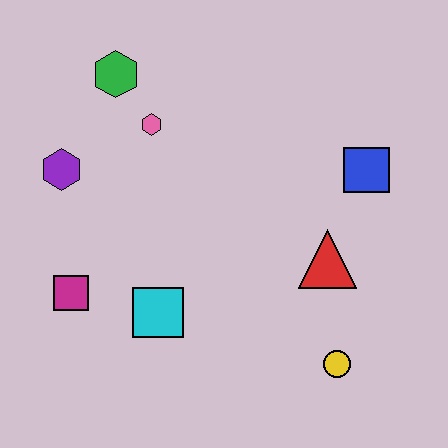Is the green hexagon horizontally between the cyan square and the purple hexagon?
Yes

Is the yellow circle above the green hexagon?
No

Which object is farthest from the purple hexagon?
The yellow circle is farthest from the purple hexagon.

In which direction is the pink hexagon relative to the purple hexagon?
The pink hexagon is to the right of the purple hexagon.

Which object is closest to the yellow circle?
The red triangle is closest to the yellow circle.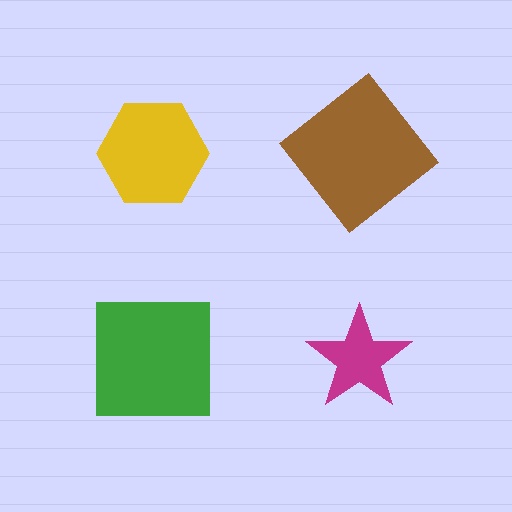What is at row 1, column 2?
A brown diamond.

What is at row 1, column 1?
A yellow hexagon.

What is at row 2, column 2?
A magenta star.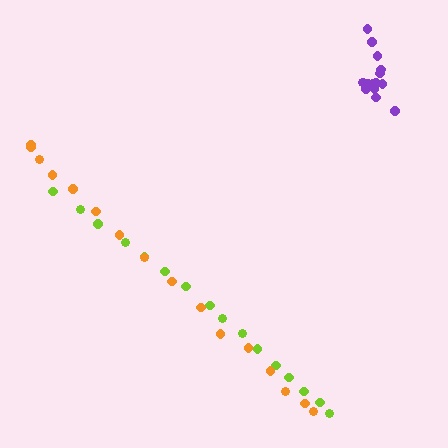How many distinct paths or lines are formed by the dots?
There are 3 distinct paths.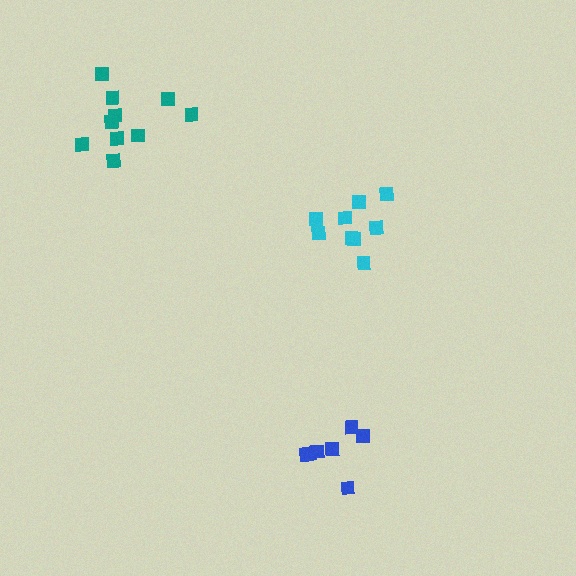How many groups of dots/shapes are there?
There are 3 groups.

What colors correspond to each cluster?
The clusters are colored: blue, cyan, teal.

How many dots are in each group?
Group 1: 7 dots, Group 2: 9 dots, Group 3: 10 dots (26 total).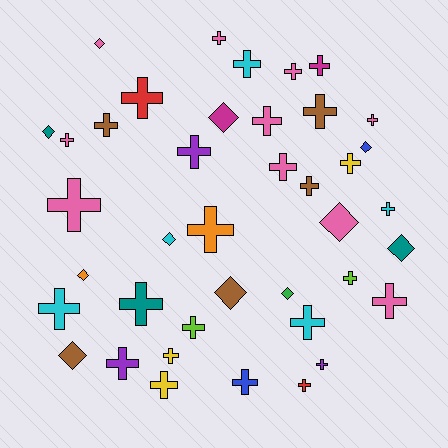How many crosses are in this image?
There are 29 crosses.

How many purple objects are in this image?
There are 3 purple objects.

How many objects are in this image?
There are 40 objects.